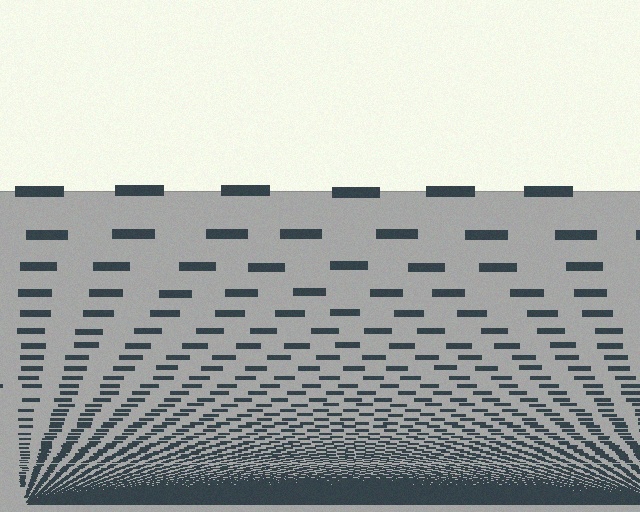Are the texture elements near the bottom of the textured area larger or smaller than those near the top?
Smaller. The gradient is inverted — elements near the bottom are smaller and denser.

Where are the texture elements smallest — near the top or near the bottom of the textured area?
Near the bottom.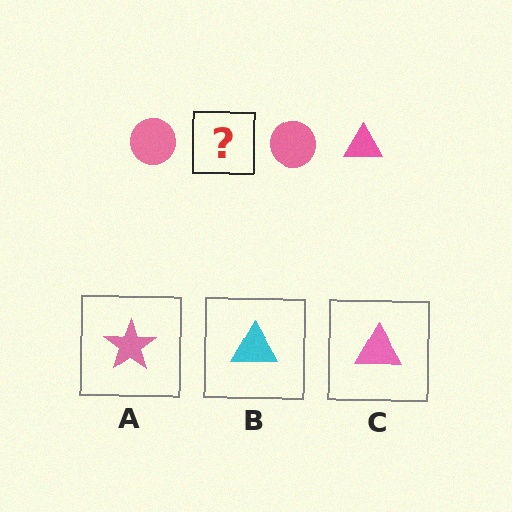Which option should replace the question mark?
Option C.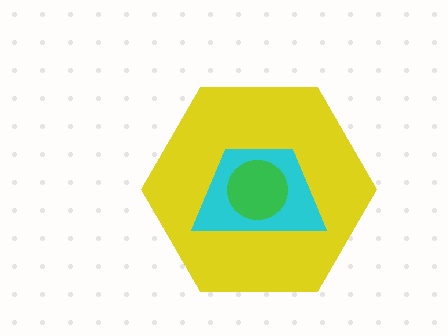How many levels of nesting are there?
3.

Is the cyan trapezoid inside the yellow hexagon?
Yes.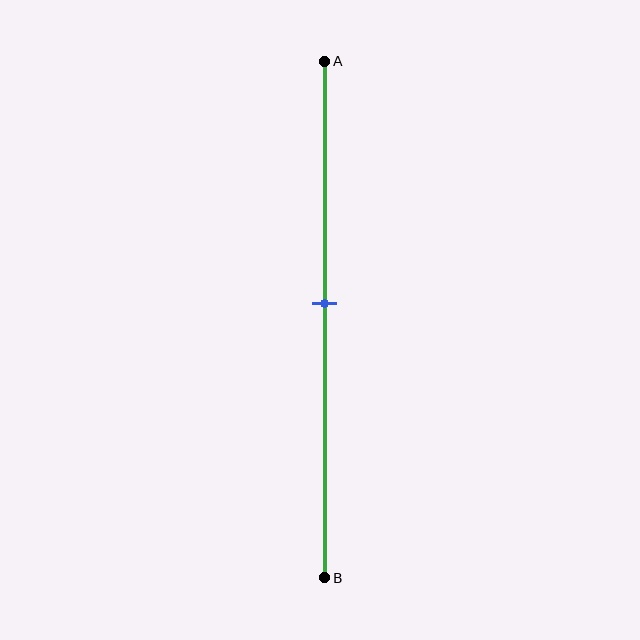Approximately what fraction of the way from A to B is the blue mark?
The blue mark is approximately 45% of the way from A to B.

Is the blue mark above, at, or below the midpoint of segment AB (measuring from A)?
The blue mark is above the midpoint of segment AB.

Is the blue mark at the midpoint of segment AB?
No, the mark is at about 45% from A, not at the 50% midpoint.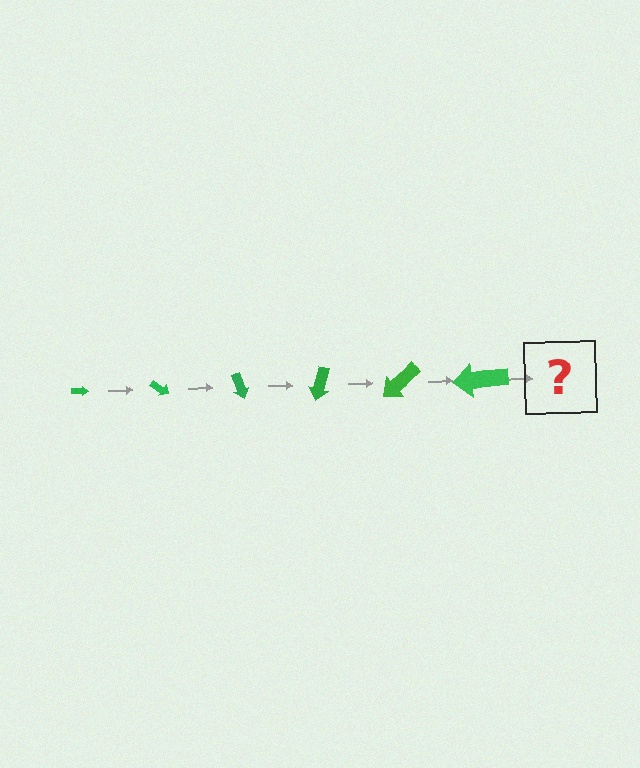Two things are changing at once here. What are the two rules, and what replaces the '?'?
The two rules are that the arrow grows larger each step and it rotates 35 degrees each step. The '?' should be an arrow, larger than the previous one and rotated 210 degrees from the start.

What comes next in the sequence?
The next element should be an arrow, larger than the previous one and rotated 210 degrees from the start.